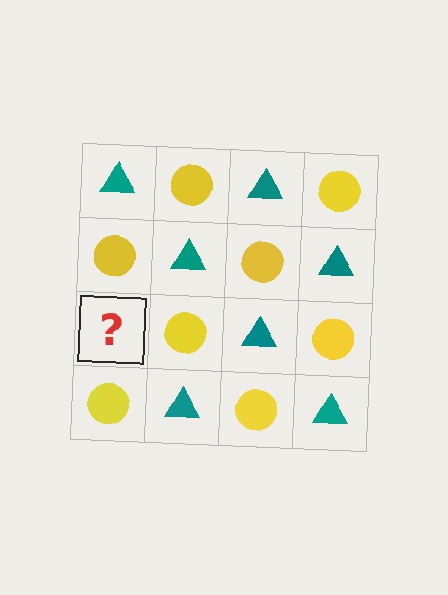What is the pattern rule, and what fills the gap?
The rule is that it alternates teal triangle and yellow circle in a checkerboard pattern. The gap should be filled with a teal triangle.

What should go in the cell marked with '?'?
The missing cell should contain a teal triangle.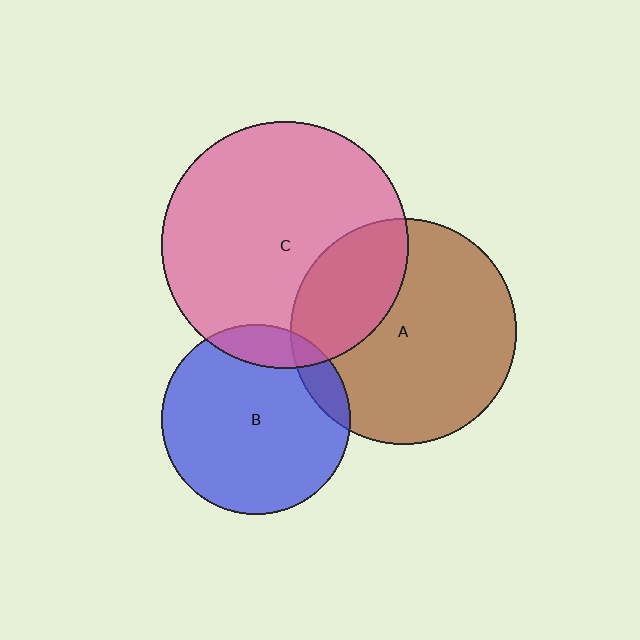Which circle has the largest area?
Circle C (pink).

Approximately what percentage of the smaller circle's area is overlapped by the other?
Approximately 15%.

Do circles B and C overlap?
Yes.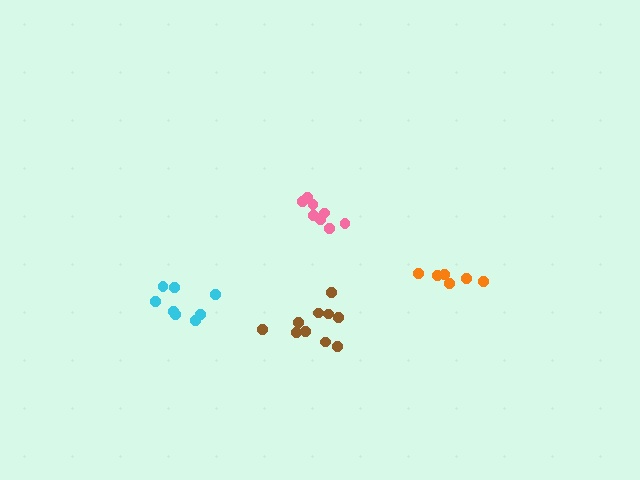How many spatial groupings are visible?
There are 4 spatial groupings.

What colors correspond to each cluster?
The clusters are colored: brown, pink, cyan, orange.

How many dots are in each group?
Group 1: 10 dots, Group 2: 8 dots, Group 3: 8 dots, Group 4: 6 dots (32 total).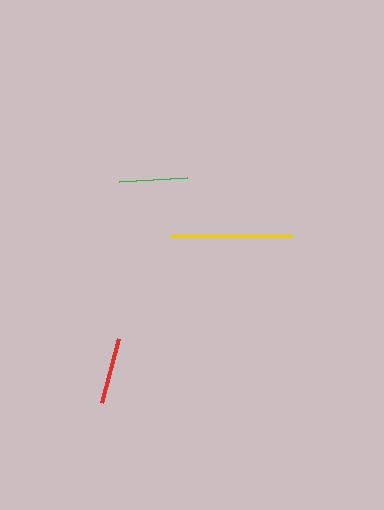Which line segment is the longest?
The yellow line is the longest at approximately 121 pixels.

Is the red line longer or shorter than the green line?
The green line is longer than the red line.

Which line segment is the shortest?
The red line is the shortest at approximately 66 pixels.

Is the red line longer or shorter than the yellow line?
The yellow line is longer than the red line.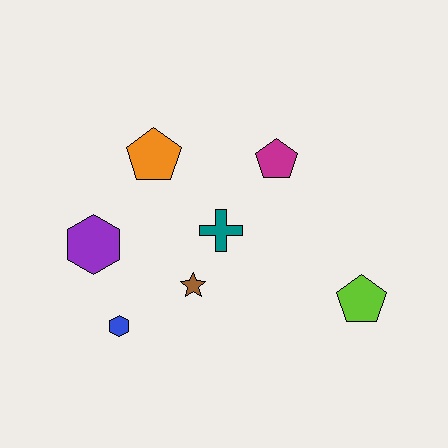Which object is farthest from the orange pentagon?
The lime pentagon is farthest from the orange pentagon.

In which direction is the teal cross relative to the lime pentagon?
The teal cross is to the left of the lime pentagon.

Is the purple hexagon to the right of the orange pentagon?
No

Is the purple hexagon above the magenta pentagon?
No